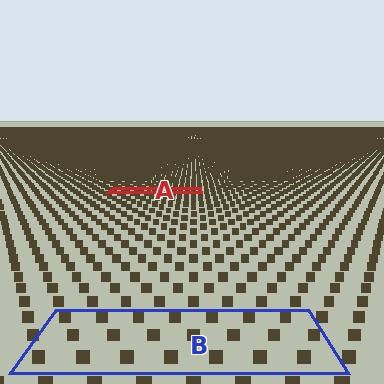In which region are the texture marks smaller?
The texture marks are smaller in region A, because it is farther away.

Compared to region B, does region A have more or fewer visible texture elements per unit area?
Region A has more texture elements per unit area — they are packed more densely because it is farther away.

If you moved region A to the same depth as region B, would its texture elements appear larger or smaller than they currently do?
They would appear larger. At a closer depth, the same texture elements are projected at a bigger on-screen size.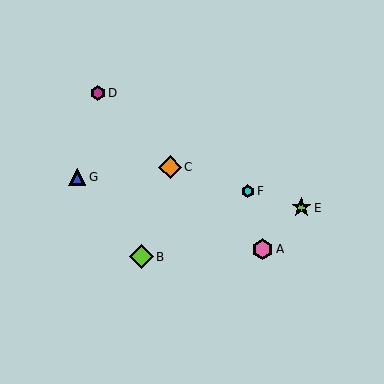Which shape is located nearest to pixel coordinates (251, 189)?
The cyan hexagon (labeled F) at (248, 191) is nearest to that location.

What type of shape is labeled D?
Shape D is a magenta hexagon.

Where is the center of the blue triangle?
The center of the blue triangle is at (77, 177).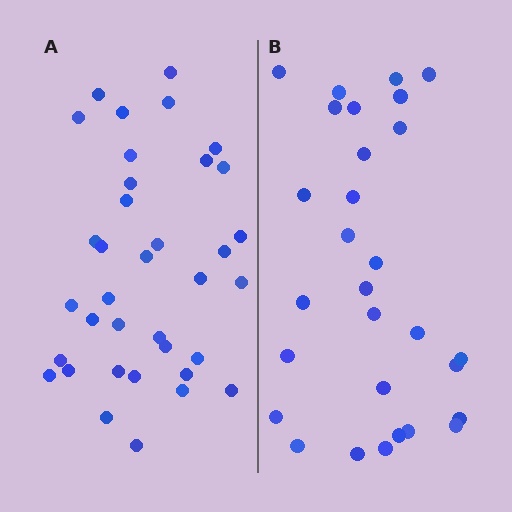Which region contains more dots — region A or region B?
Region A (the left region) has more dots.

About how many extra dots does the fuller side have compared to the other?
Region A has roughly 8 or so more dots than region B.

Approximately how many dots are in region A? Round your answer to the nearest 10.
About 40 dots. (The exact count is 36, which rounds to 40.)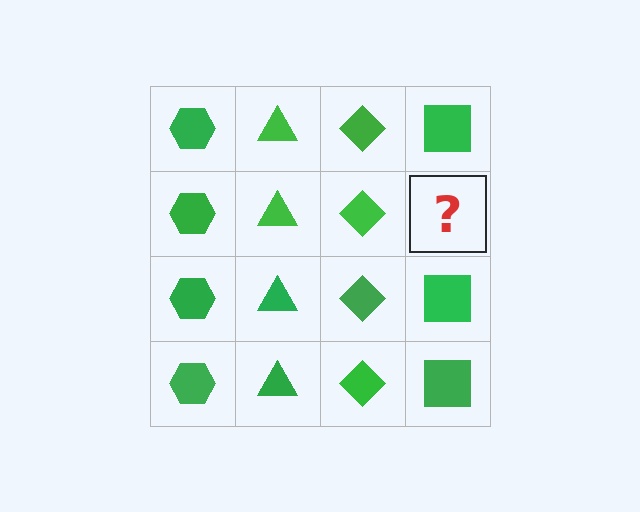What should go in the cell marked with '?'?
The missing cell should contain a green square.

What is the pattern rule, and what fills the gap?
The rule is that each column has a consistent shape. The gap should be filled with a green square.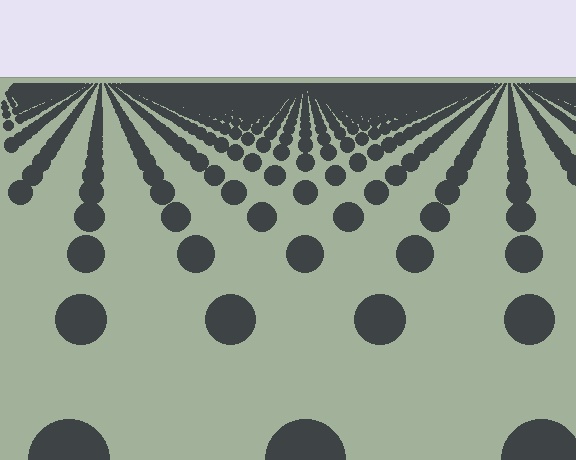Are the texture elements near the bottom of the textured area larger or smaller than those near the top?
Larger. Near the bottom, elements are closer to the viewer and appear at a bigger on-screen size.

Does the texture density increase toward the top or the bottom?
Density increases toward the top.